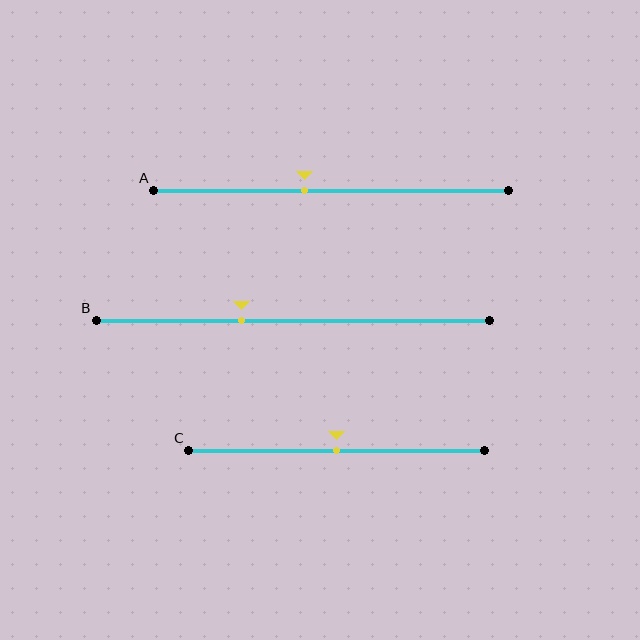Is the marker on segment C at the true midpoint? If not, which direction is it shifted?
Yes, the marker on segment C is at the true midpoint.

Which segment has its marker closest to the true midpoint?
Segment C has its marker closest to the true midpoint.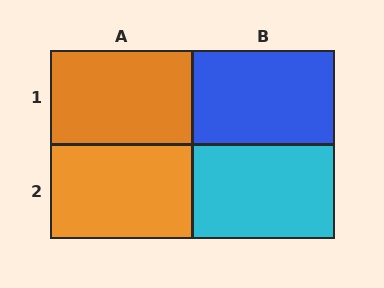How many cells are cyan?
1 cell is cyan.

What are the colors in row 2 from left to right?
Orange, cyan.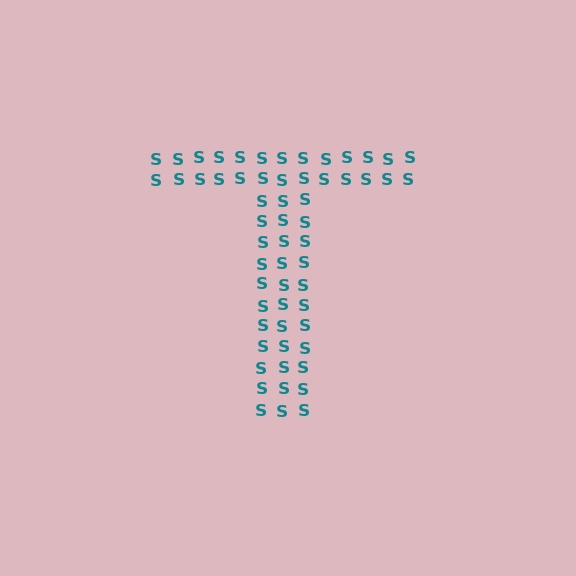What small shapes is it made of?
It is made of small letter S's.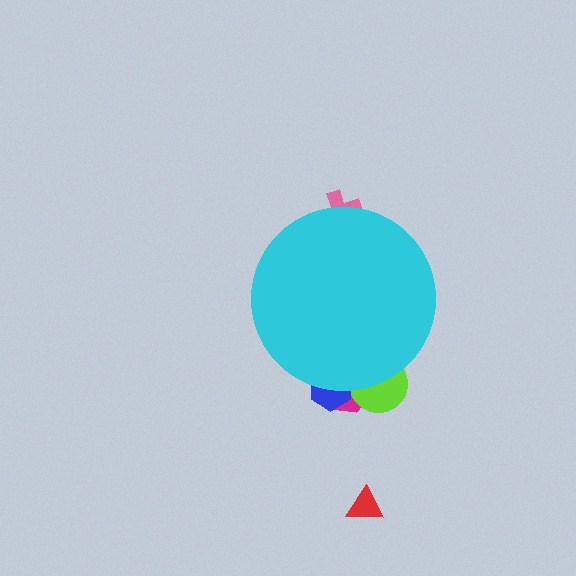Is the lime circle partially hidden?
Yes, the lime circle is partially hidden behind the cyan circle.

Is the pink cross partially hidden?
Yes, the pink cross is partially hidden behind the cyan circle.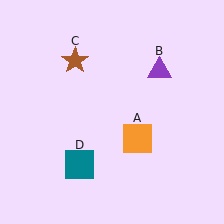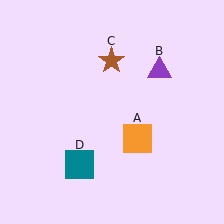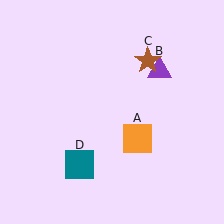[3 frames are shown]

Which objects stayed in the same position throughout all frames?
Orange square (object A) and purple triangle (object B) and teal square (object D) remained stationary.